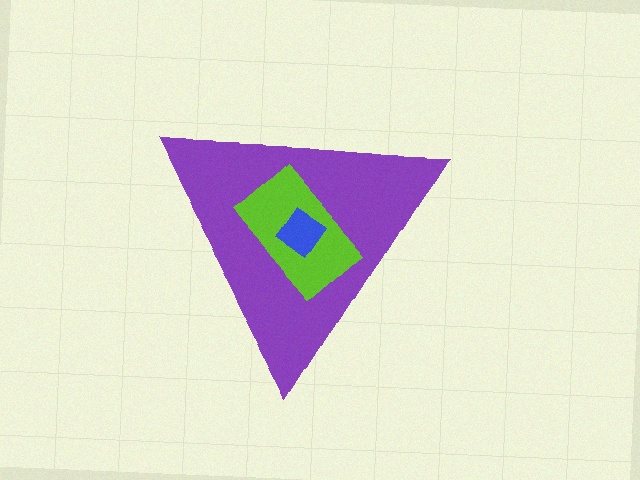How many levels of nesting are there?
3.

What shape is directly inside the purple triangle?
The lime rectangle.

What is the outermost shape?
The purple triangle.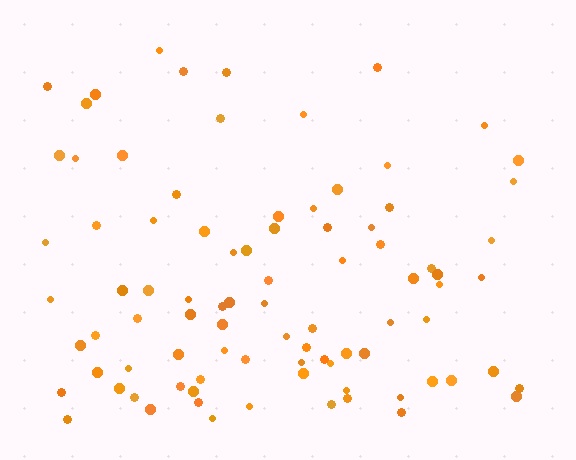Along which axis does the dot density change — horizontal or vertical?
Vertical.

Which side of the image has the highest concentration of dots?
The bottom.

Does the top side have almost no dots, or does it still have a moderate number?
Still a moderate number, just noticeably fewer than the bottom.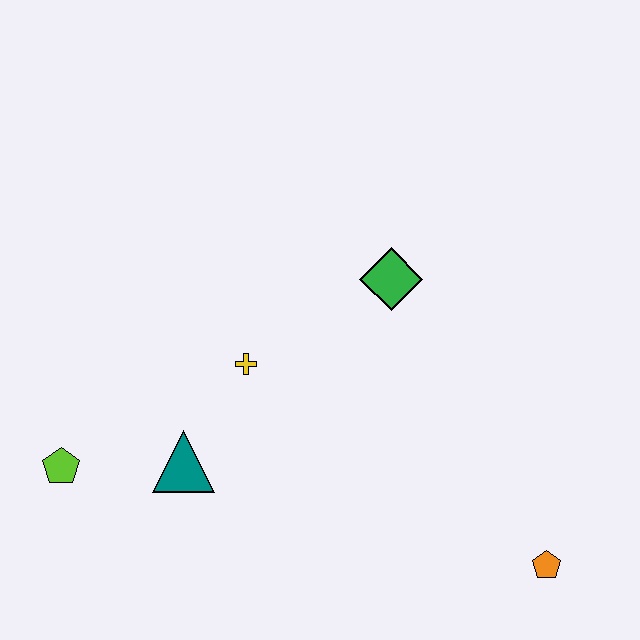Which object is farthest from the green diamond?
The lime pentagon is farthest from the green diamond.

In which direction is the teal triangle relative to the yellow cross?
The teal triangle is below the yellow cross.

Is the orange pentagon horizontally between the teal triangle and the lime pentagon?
No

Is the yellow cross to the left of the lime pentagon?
No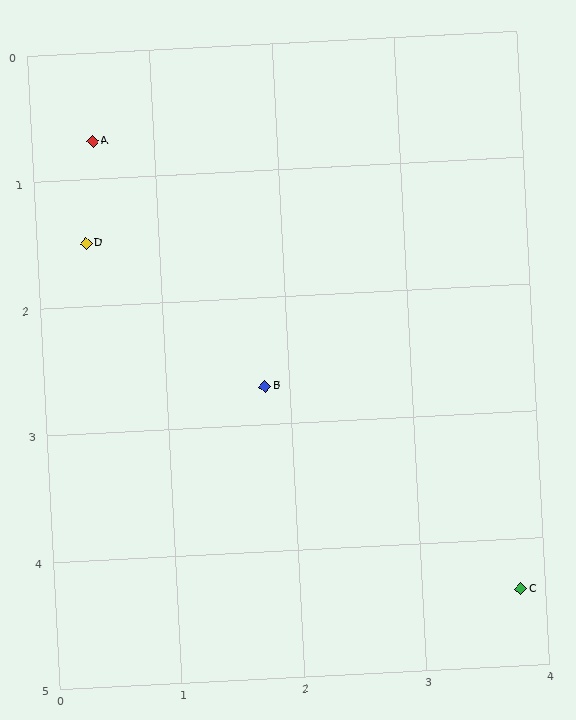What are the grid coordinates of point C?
Point C is at approximately (3.8, 4.4).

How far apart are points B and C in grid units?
Points B and C are about 2.6 grid units apart.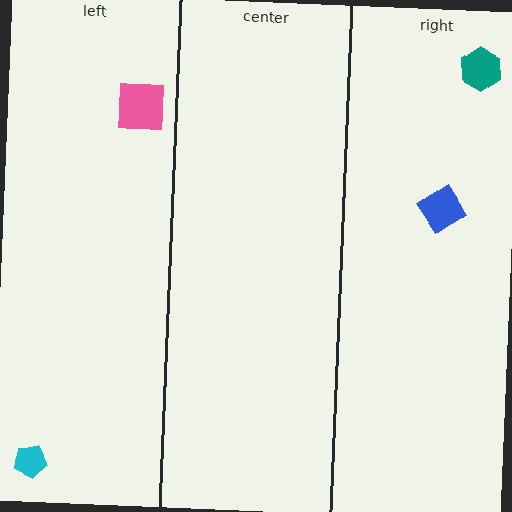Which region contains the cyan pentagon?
The left region.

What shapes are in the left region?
The pink square, the cyan pentagon.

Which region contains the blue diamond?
The right region.